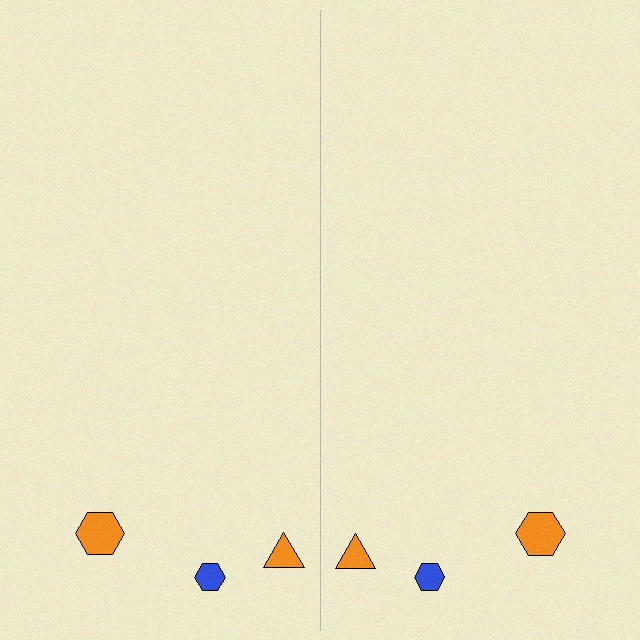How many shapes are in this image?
There are 6 shapes in this image.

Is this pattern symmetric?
Yes, this pattern has bilateral (reflection) symmetry.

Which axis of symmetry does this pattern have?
The pattern has a vertical axis of symmetry running through the center of the image.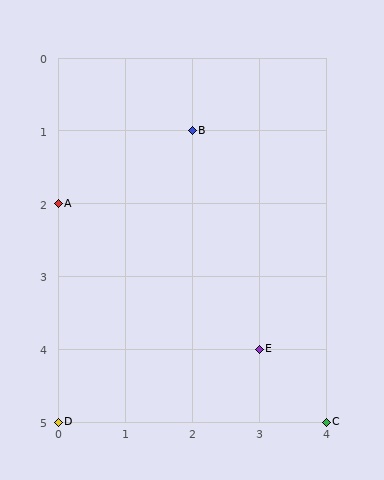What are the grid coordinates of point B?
Point B is at grid coordinates (2, 1).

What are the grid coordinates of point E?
Point E is at grid coordinates (3, 4).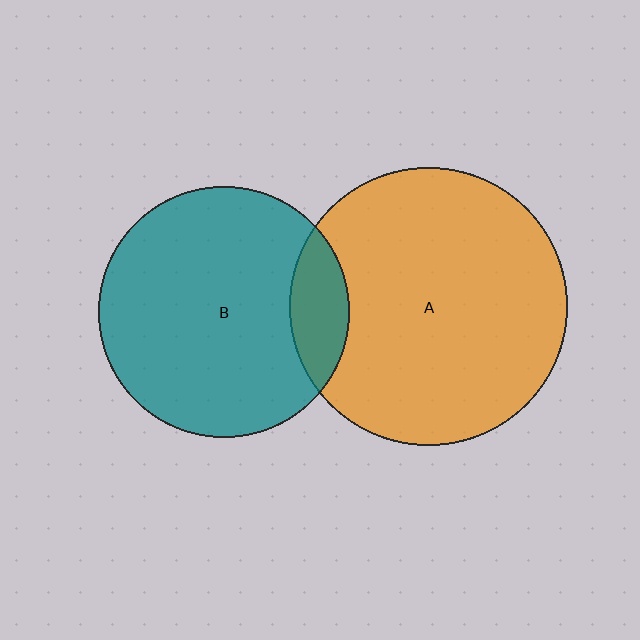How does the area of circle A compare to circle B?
Approximately 1.2 times.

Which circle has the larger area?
Circle A (orange).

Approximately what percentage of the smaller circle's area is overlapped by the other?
Approximately 15%.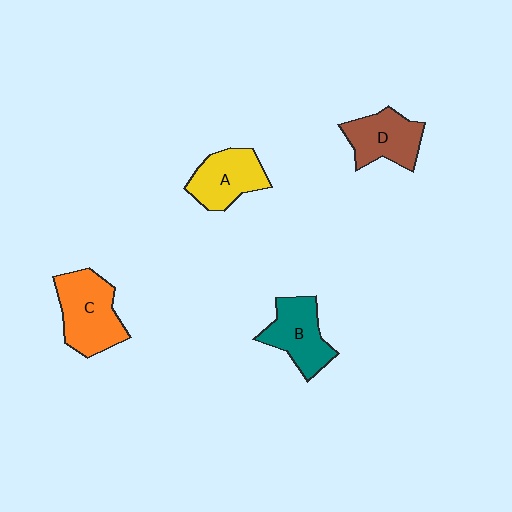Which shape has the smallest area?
Shape D (brown).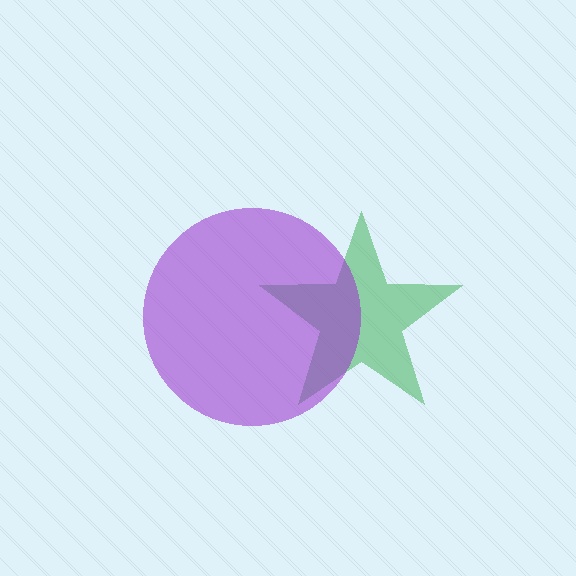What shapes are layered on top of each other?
The layered shapes are: a green star, a purple circle.